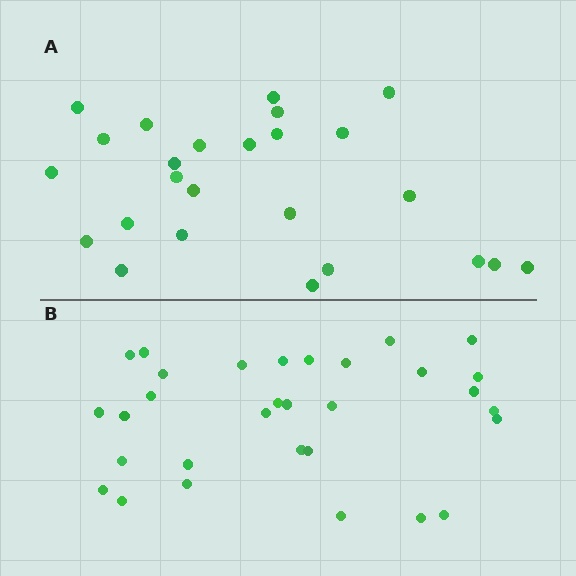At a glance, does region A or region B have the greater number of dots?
Region B (the bottom region) has more dots.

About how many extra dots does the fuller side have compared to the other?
Region B has about 6 more dots than region A.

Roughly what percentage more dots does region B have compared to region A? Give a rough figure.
About 25% more.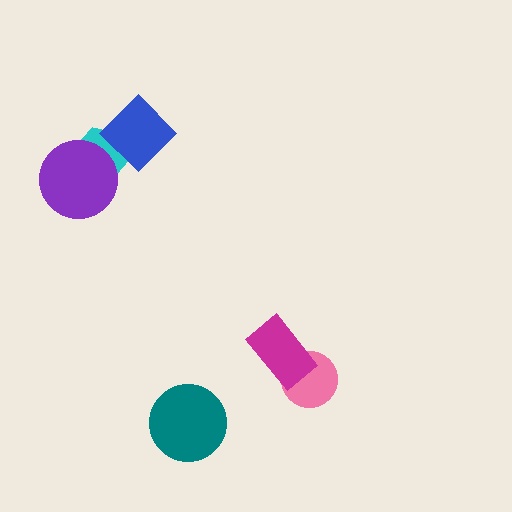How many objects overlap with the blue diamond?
1 object overlaps with the blue diamond.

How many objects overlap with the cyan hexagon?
2 objects overlap with the cyan hexagon.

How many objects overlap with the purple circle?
1 object overlaps with the purple circle.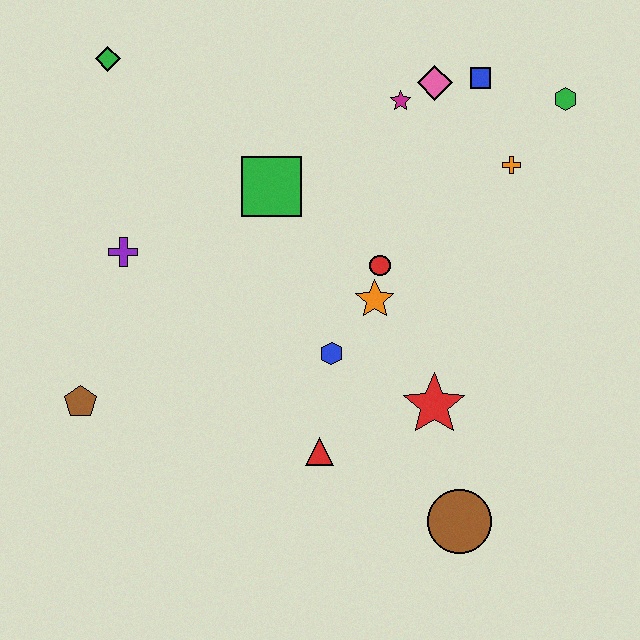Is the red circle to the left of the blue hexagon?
No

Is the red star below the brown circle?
No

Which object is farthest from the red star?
The green diamond is farthest from the red star.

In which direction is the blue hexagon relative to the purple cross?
The blue hexagon is to the right of the purple cross.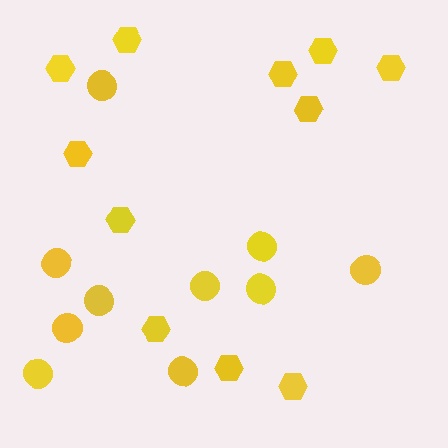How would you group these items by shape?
There are 2 groups: one group of hexagons (11) and one group of circles (10).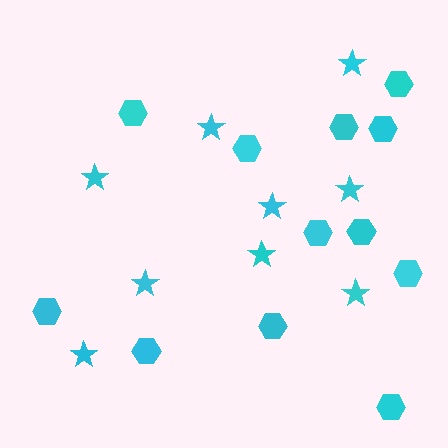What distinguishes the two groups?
There are 2 groups: one group of stars (9) and one group of hexagons (12).